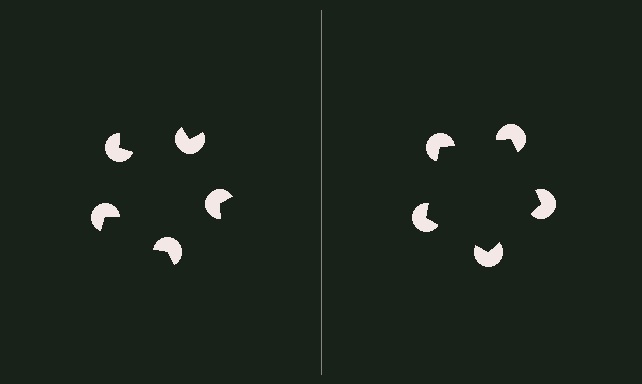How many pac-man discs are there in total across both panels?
10 — 5 on each side.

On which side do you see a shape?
An illusory pentagon appears on the right side. On the left side the wedge cuts are rotated, so no coherent shape forms.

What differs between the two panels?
The pac-man discs are positioned identically on both sides; only the wedge orientations differ. On the right they align to a pentagon; on the left they are misaligned.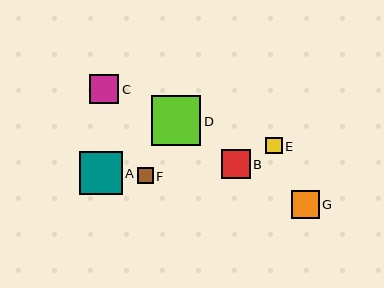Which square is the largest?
Square D is the largest with a size of approximately 49 pixels.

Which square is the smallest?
Square F is the smallest with a size of approximately 15 pixels.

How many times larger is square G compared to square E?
Square G is approximately 1.7 times the size of square E.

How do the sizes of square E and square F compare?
Square E and square F are approximately the same size.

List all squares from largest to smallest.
From largest to smallest: D, A, C, B, G, E, F.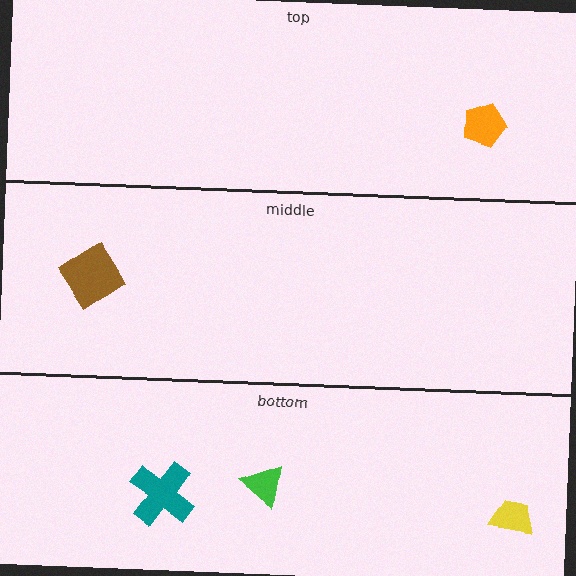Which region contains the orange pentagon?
The top region.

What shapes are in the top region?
The orange pentagon.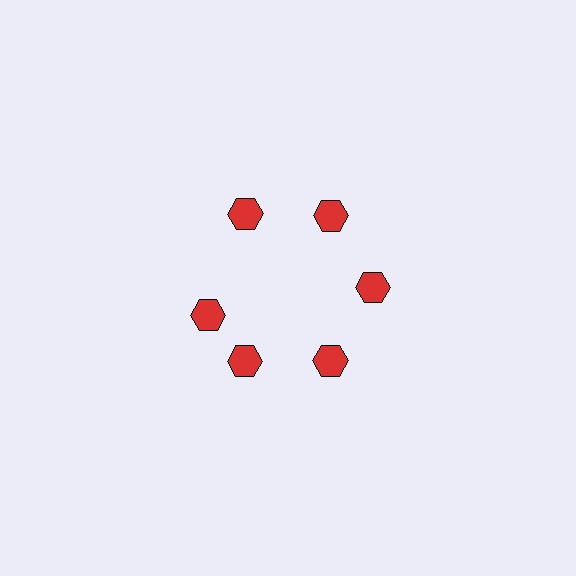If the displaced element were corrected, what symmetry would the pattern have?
It would have 6-fold rotational symmetry — the pattern would map onto itself every 60 degrees.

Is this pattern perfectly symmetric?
No. The 6 red hexagons are arranged in a ring, but one element near the 9 o'clock position is rotated out of alignment along the ring, breaking the 6-fold rotational symmetry.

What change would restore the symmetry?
The symmetry would be restored by rotating it back into even spacing with its neighbors so that all 6 hexagons sit at equal angles and equal distance from the center.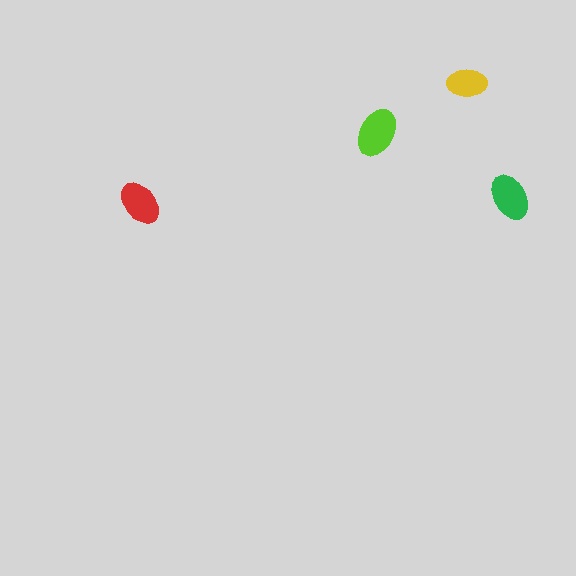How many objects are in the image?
There are 4 objects in the image.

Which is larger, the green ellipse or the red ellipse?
The green one.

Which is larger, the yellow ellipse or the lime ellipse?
The lime one.